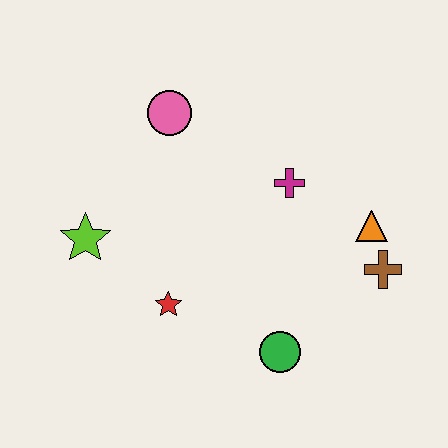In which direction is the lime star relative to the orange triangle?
The lime star is to the left of the orange triangle.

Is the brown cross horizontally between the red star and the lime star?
No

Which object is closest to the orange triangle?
The brown cross is closest to the orange triangle.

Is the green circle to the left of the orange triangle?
Yes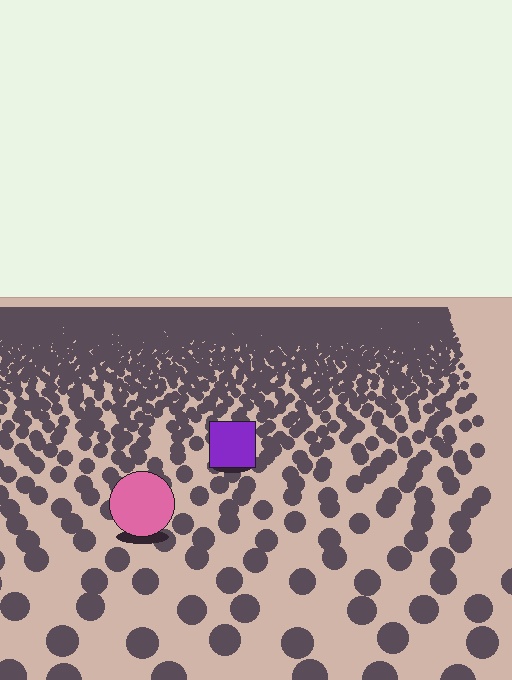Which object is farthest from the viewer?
The purple square is farthest from the viewer. It appears smaller and the ground texture around it is denser.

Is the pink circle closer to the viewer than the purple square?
Yes. The pink circle is closer — you can tell from the texture gradient: the ground texture is coarser near it.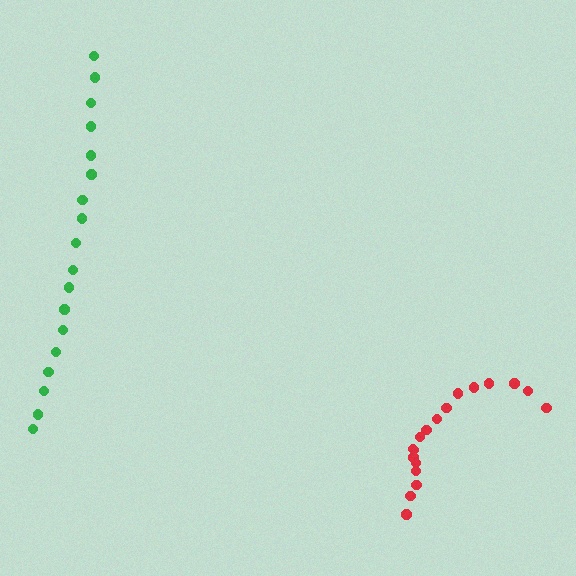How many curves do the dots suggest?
There are 2 distinct paths.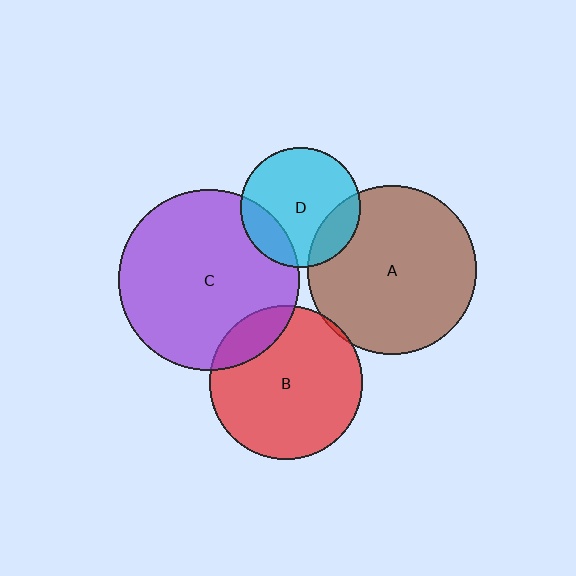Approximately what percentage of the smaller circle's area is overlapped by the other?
Approximately 15%.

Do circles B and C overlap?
Yes.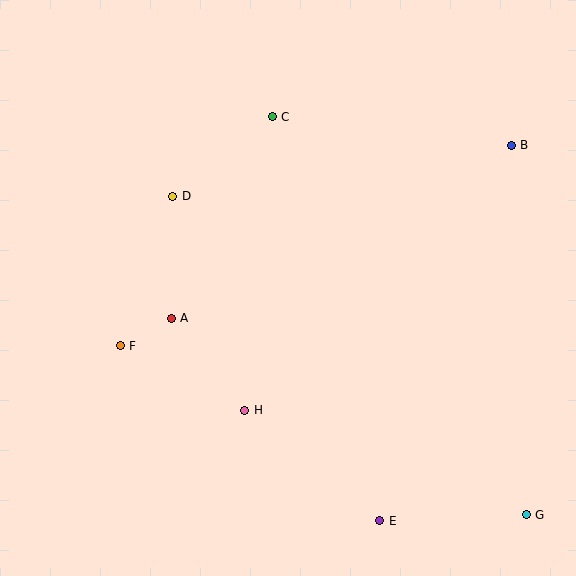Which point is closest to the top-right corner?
Point B is closest to the top-right corner.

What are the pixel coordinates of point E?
Point E is at (380, 521).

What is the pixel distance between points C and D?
The distance between C and D is 127 pixels.